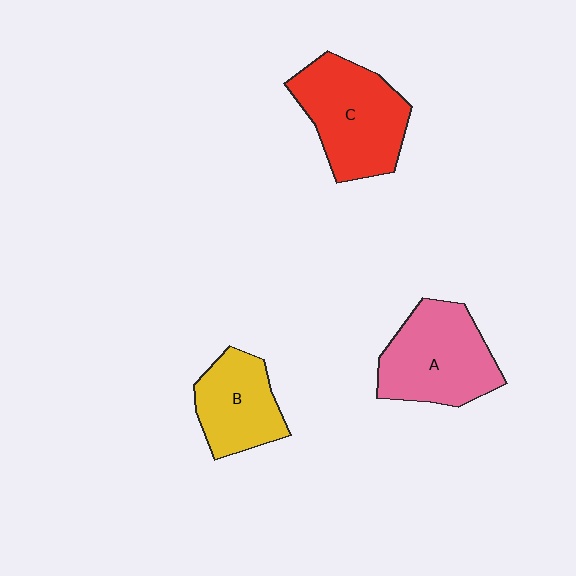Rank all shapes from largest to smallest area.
From largest to smallest: C (red), A (pink), B (yellow).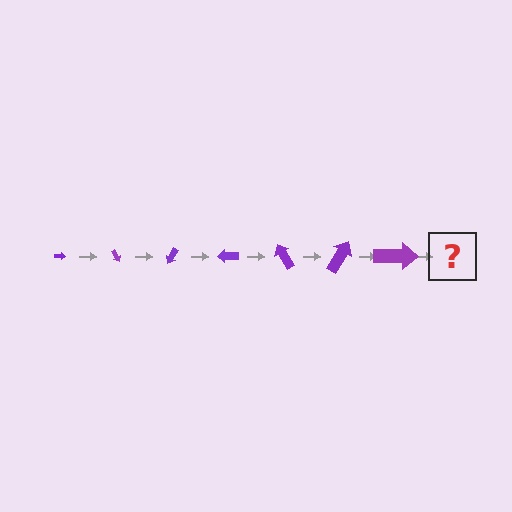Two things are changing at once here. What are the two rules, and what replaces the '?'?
The two rules are that the arrow grows larger each step and it rotates 60 degrees each step. The '?' should be an arrow, larger than the previous one and rotated 420 degrees from the start.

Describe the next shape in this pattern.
It should be an arrow, larger than the previous one and rotated 420 degrees from the start.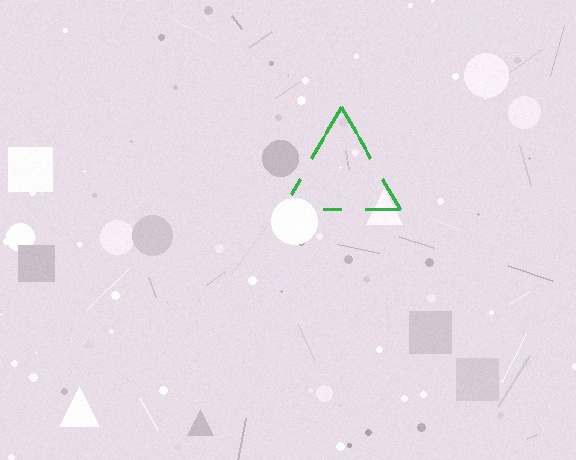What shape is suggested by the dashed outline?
The dashed outline suggests a triangle.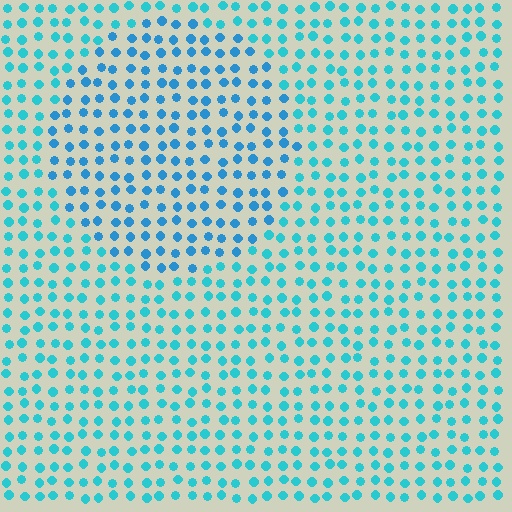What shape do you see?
I see a circle.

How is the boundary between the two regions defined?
The boundary is defined purely by a slight shift in hue (about 20 degrees). Spacing, size, and orientation are identical on both sides.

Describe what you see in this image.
The image is filled with small cyan elements in a uniform arrangement. A circle-shaped region is visible where the elements are tinted to a slightly different hue, forming a subtle color boundary.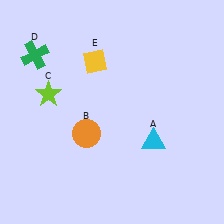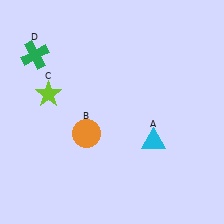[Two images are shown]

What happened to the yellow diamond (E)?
The yellow diamond (E) was removed in Image 2. It was in the top-left area of Image 1.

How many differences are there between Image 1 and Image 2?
There is 1 difference between the two images.